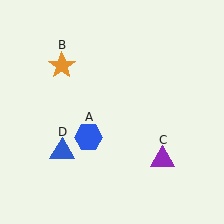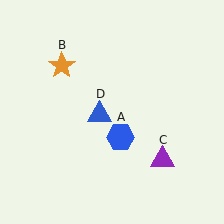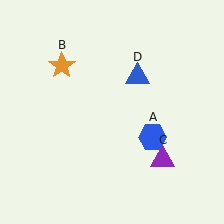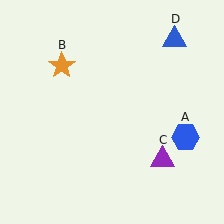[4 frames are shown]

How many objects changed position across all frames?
2 objects changed position: blue hexagon (object A), blue triangle (object D).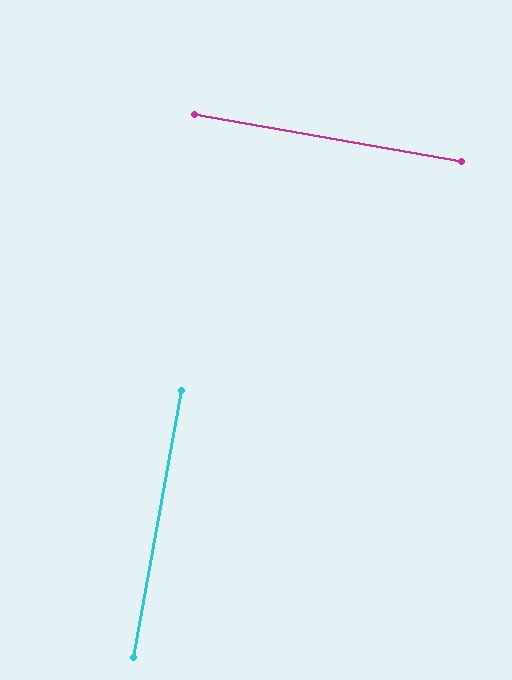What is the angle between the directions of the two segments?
Approximately 90 degrees.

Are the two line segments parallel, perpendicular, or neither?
Perpendicular — they meet at approximately 90°.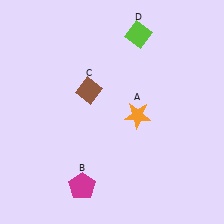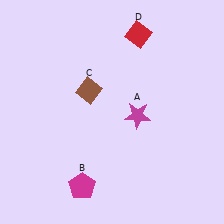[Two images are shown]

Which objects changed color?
A changed from orange to magenta. D changed from lime to red.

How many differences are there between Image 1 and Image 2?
There are 2 differences between the two images.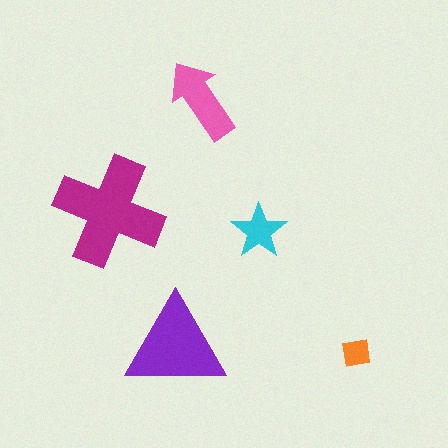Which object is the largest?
The magenta cross.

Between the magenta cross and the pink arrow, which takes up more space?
The magenta cross.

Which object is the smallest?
The orange square.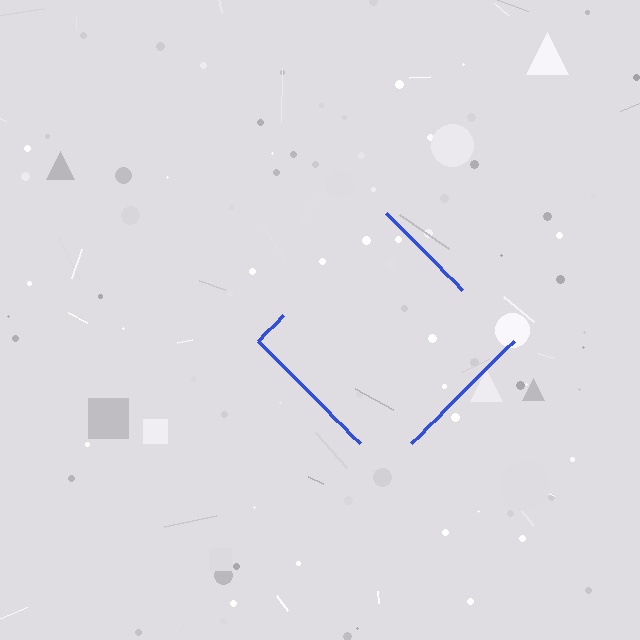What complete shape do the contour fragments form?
The contour fragments form a diamond.